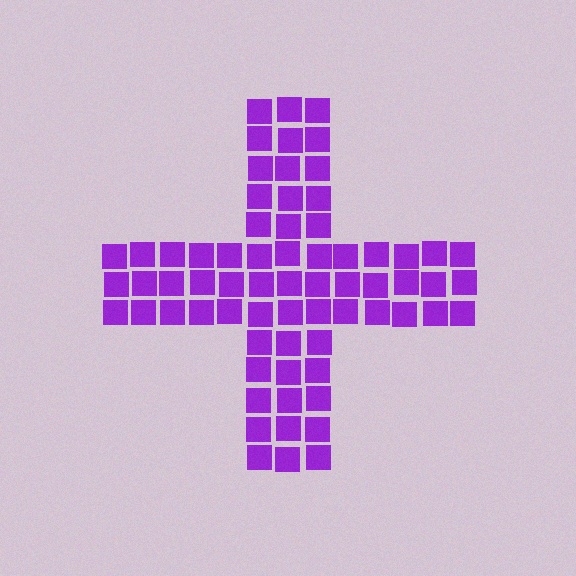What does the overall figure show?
The overall figure shows a cross.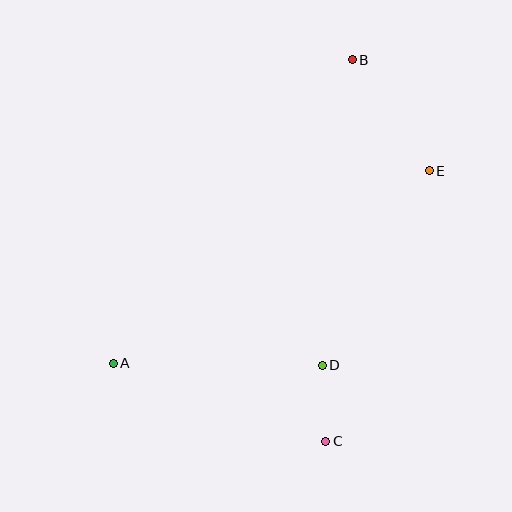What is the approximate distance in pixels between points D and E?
The distance between D and E is approximately 222 pixels.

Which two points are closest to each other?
Points C and D are closest to each other.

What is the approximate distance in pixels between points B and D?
The distance between B and D is approximately 307 pixels.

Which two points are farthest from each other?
Points A and B are farthest from each other.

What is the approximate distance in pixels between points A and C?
The distance between A and C is approximately 226 pixels.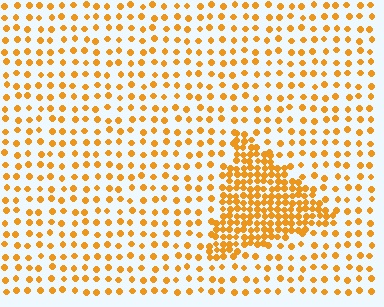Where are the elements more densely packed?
The elements are more densely packed inside the triangle boundary.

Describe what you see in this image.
The image contains small orange elements arranged at two different densities. A triangle-shaped region is visible where the elements are more densely packed than the surrounding area.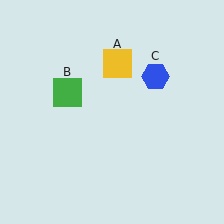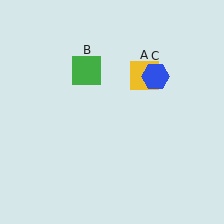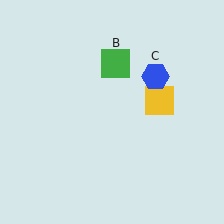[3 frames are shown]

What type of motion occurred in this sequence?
The yellow square (object A), green square (object B) rotated clockwise around the center of the scene.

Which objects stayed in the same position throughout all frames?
Blue hexagon (object C) remained stationary.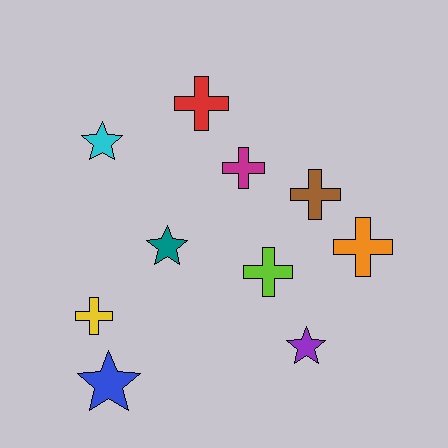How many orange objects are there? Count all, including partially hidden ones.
There is 1 orange object.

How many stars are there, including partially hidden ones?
There are 4 stars.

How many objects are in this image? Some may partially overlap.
There are 10 objects.